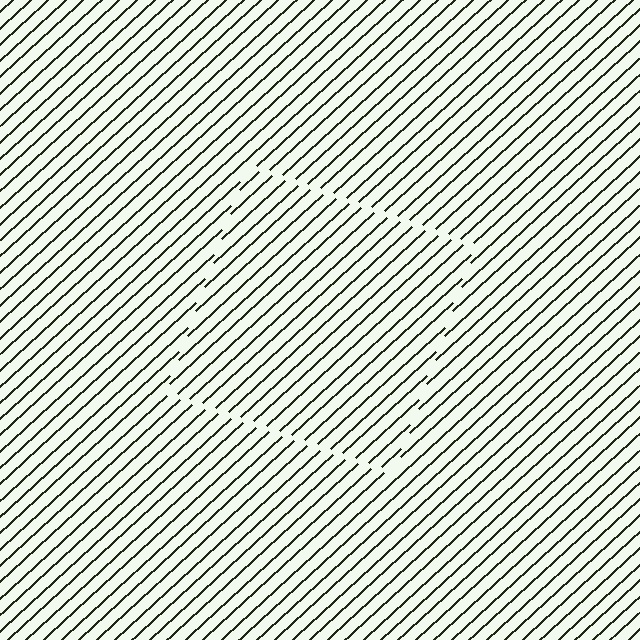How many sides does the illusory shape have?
4 sides — the line-ends trace a square.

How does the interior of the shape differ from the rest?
The interior of the shape contains the same grating, shifted by half a period — the contour is defined by the phase discontinuity where line-ends from the inner and outer gratings abut.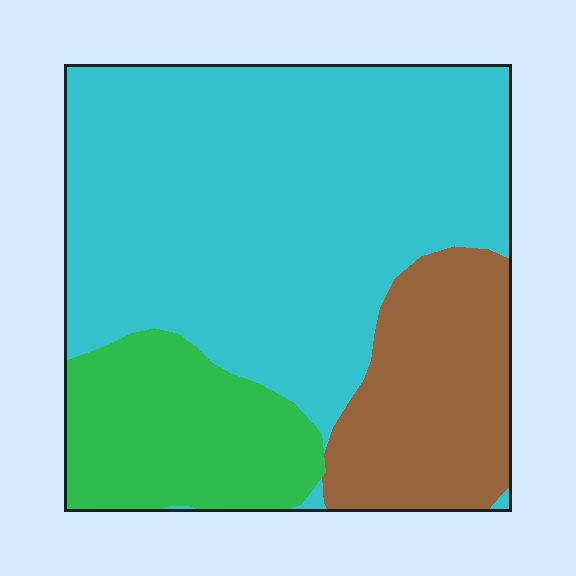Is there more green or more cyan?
Cyan.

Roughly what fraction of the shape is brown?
Brown covers roughly 20% of the shape.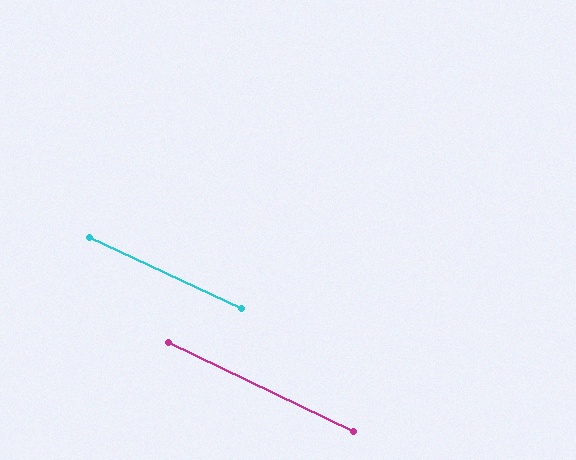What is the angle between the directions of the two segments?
Approximately 1 degree.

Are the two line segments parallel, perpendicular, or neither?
Parallel — their directions differ by only 0.7°.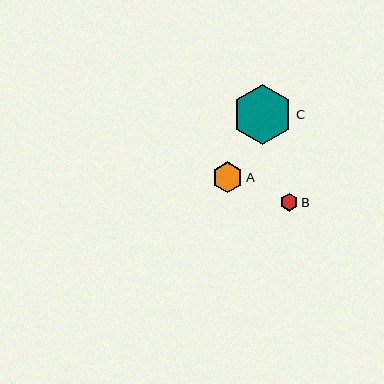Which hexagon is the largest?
Hexagon C is the largest with a size of approximately 60 pixels.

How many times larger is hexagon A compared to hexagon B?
Hexagon A is approximately 1.7 times the size of hexagon B.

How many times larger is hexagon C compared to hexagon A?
Hexagon C is approximately 1.9 times the size of hexagon A.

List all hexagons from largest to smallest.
From largest to smallest: C, A, B.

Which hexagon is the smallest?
Hexagon B is the smallest with a size of approximately 18 pixels.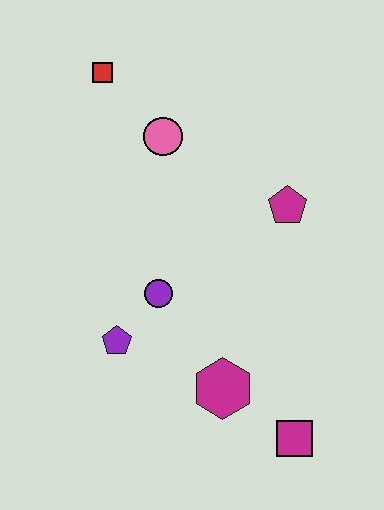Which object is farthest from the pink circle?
The magenta square is farthest from the pink circle.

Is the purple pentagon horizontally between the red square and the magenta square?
Yes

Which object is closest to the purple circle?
The purple pentagon is closest to the purple circle.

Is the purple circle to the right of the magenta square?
No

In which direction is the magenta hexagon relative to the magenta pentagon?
The magenta hexagon is below the magenta pentagon.